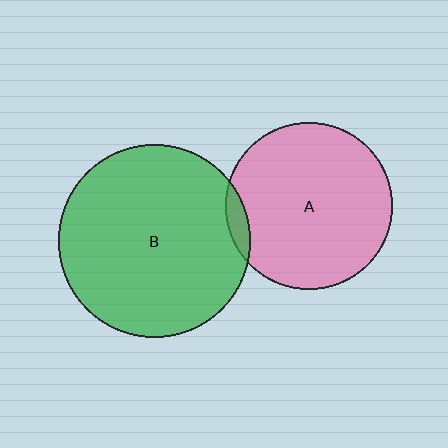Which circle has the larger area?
Circle B (green).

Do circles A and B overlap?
Yes.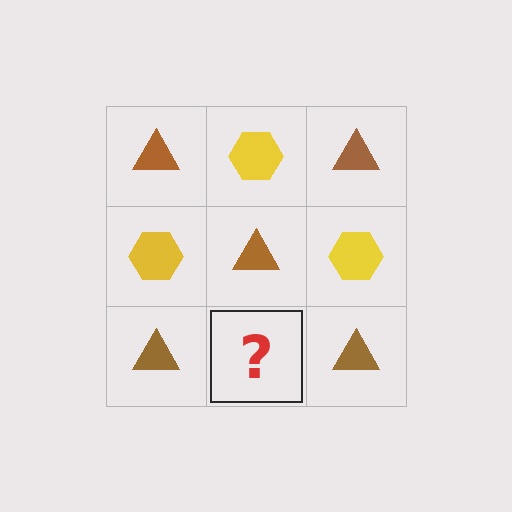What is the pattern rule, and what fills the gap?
The rule is that it alternates brown triangle and yellow hexagon in a checkerboard pattern. The gap should be filled with a yellow hexagon.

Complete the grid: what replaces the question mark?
The question mark should be replaced with a yellow hexagon.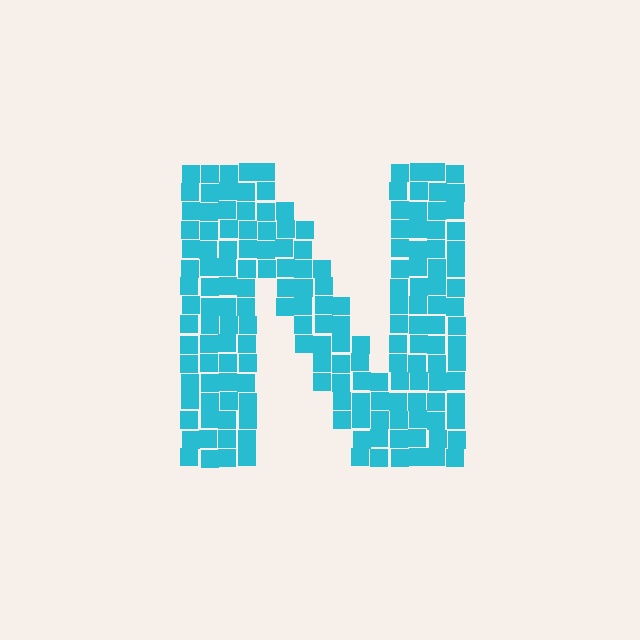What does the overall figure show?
The overall figure shows the letter N.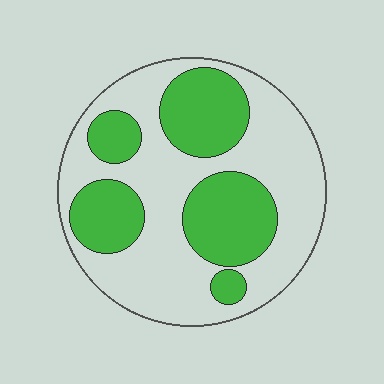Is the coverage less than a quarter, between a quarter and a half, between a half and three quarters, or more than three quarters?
Between a quarter and a half.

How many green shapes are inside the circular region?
5.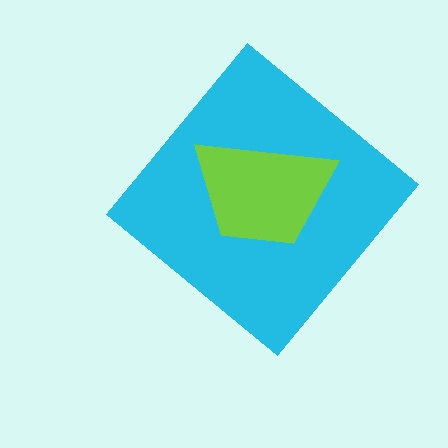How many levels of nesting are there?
2.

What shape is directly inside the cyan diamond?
The lime trapezoid.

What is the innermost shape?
The lime trapezoid.